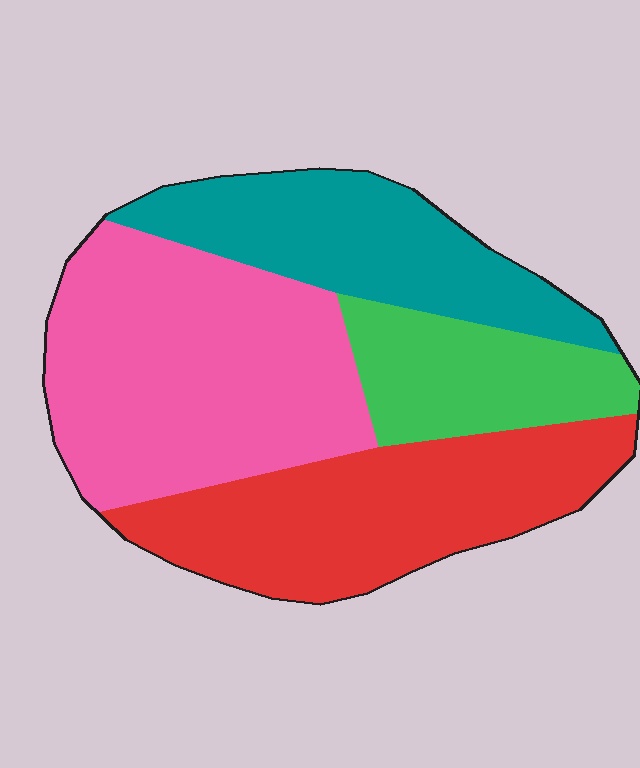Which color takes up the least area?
Green, at roughly 15%.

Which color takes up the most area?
Pink, at roughly 35%.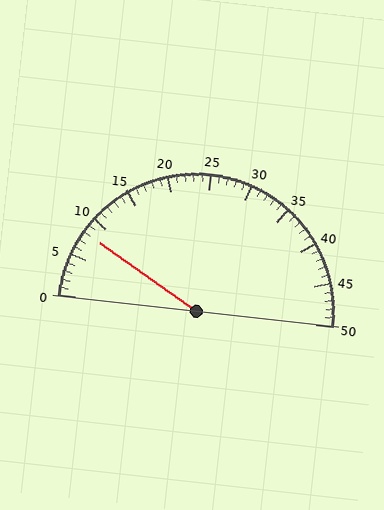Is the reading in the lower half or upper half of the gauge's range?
The reading is in the lower half of the range (0 to 50).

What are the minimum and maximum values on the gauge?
The gauge ranges from 0 to 50.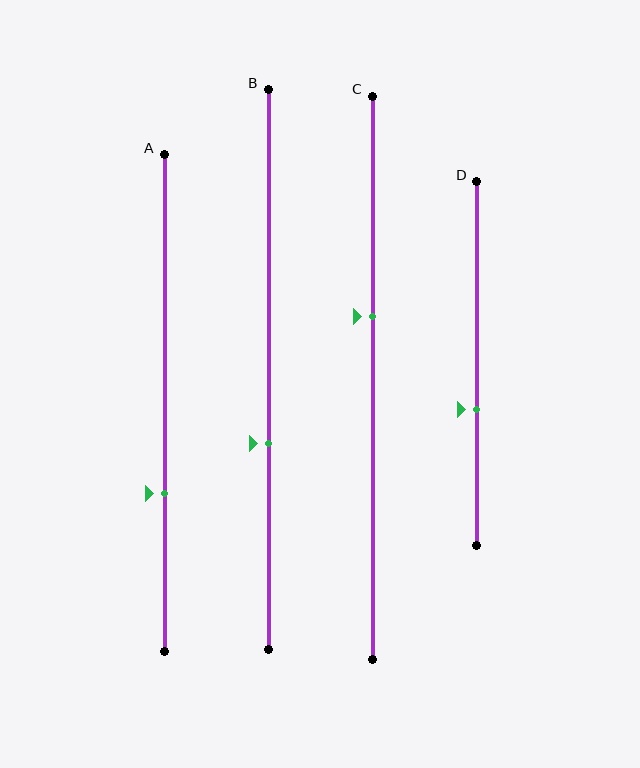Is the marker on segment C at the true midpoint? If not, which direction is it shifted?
No, the marker on segment C is shifted upward by about 11% of the segment length.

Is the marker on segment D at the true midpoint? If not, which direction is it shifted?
No, the marker on segment D is shifted downward by about 13% of the segment length.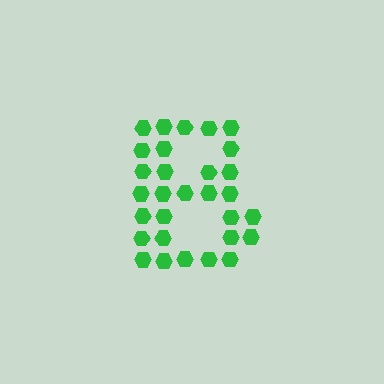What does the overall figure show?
The overall figure shows the letter B.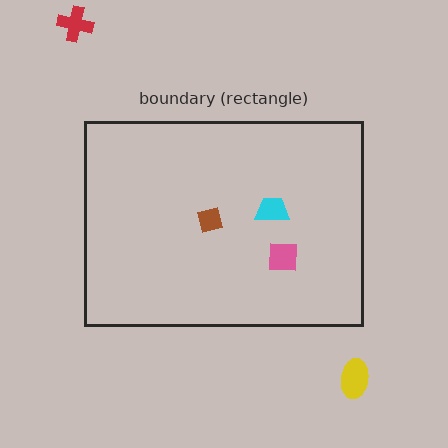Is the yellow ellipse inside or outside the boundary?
Outside.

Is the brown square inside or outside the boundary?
Inside.